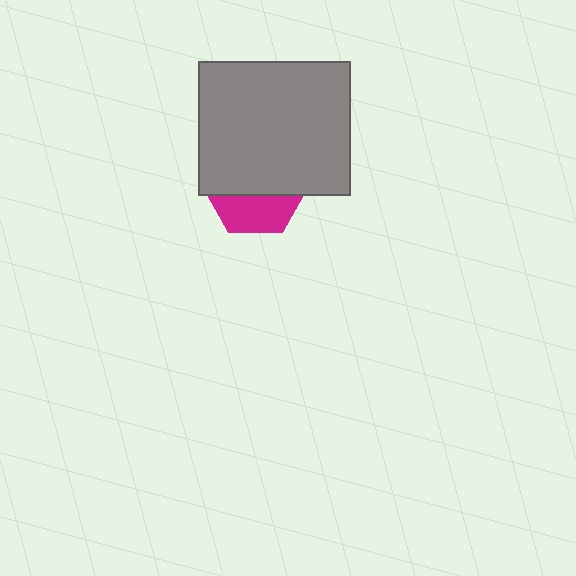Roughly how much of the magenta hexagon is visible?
A small part of it is visible (roughly 38%).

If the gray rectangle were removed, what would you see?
You would see the complete magenta hexagon.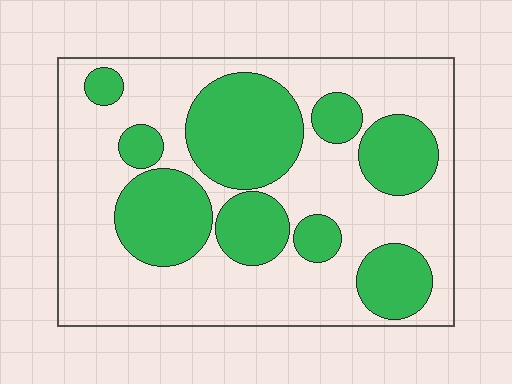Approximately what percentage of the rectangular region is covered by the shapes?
Approximately 35%.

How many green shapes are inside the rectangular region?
9.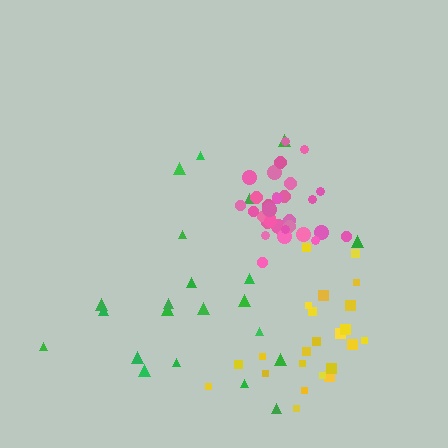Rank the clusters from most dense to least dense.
pink, yellow, green.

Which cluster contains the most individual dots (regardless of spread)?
Pink (31).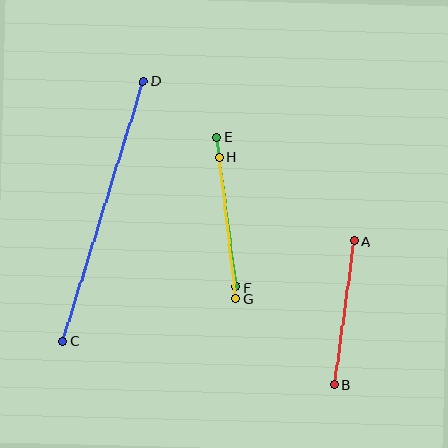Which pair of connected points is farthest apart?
Points C and D are farthest apart.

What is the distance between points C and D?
The distance is approximately 272 pixels.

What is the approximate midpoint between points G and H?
The midpoint is at approximately (227, 228) pixels.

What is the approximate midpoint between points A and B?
The midpoint is at approximately (344, 313) pixels.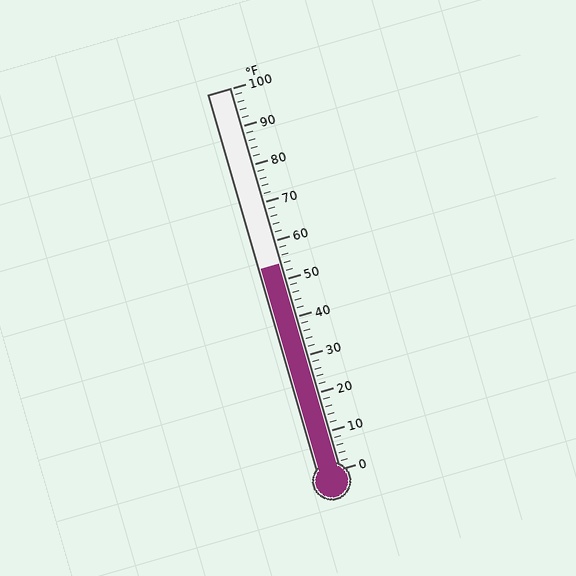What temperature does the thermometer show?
The thermometer shows approximately 54°F.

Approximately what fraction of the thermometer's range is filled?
The thermometer is filled to approximately 55% of its range.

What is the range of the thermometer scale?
The thermometer scale ranges from 0°F to 100°F.